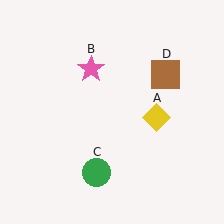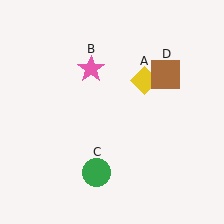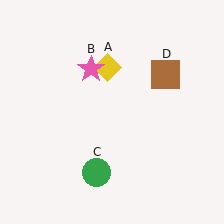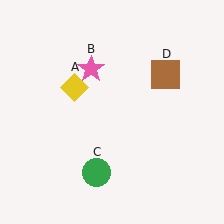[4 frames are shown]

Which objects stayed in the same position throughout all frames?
Pink star (object B) and green circle (object C) and brown square (object D) remained stationary.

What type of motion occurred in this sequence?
The yellow diamond (object A) rotated counterclockwise around the center of the scene.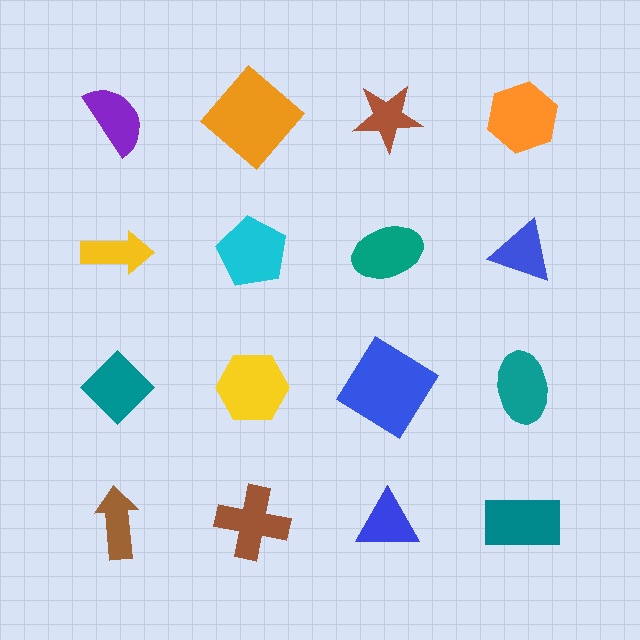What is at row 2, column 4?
A blue triangle.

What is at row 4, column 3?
A blue triangle.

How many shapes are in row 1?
4 shapes.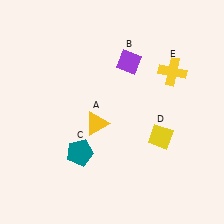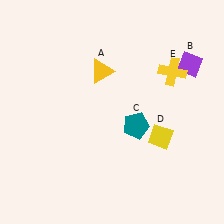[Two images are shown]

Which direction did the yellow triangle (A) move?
The yellow triangle (A) moved up.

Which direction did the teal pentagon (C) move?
The teal pentagon (C) moved right.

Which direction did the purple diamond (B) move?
The purple diamond (B) moved right.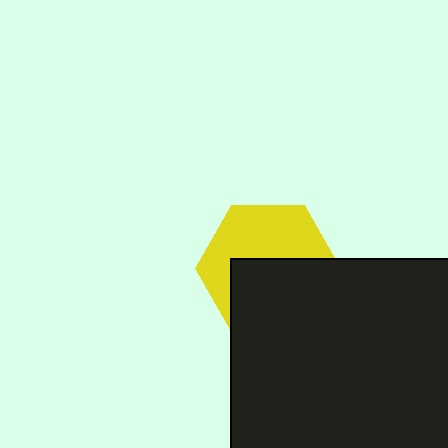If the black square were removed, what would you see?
You would see the complete yellow hexagon.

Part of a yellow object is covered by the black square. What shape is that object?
It is a hexagon.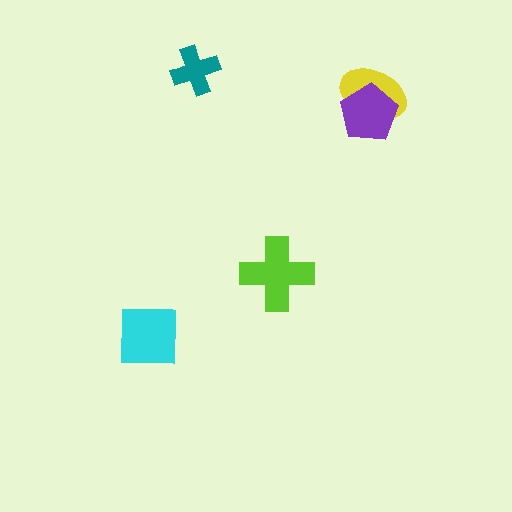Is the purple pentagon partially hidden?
No, no other shape covers it.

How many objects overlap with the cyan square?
0 objects overlap with the cyan square.